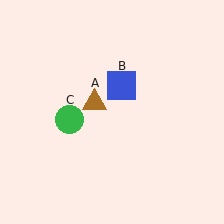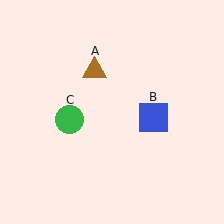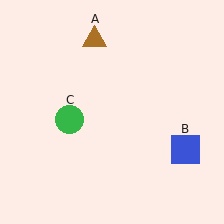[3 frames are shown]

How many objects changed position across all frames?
2 objects changed position: brown triangle (object A), blue square (object B).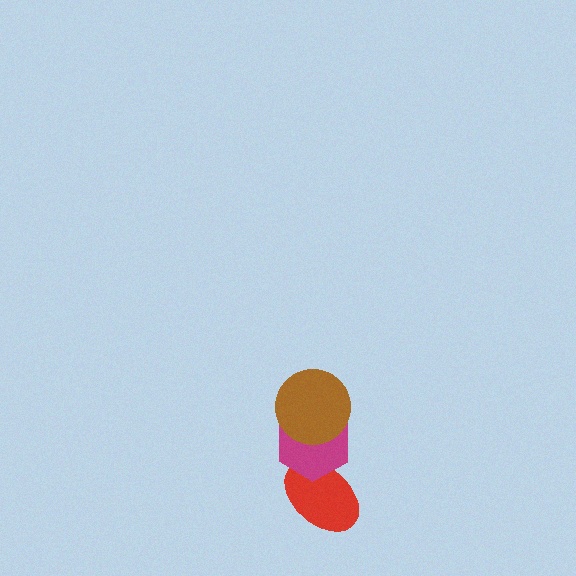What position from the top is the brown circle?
The brown circle is 1st from the top.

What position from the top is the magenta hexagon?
The magenta hexagon is 2nd from the top.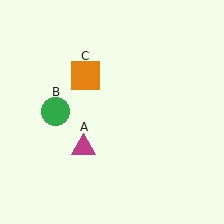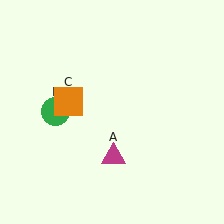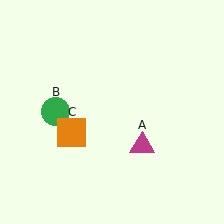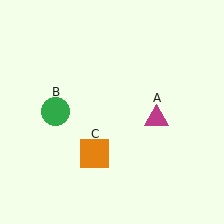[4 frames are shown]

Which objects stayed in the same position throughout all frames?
Green circle (object B) remained stationary.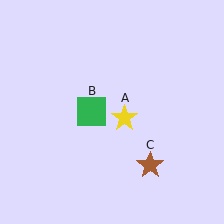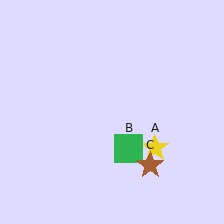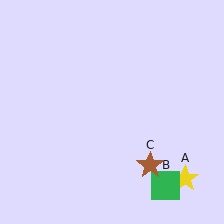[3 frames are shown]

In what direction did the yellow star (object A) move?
The yellow star (object A) moved down and to the right.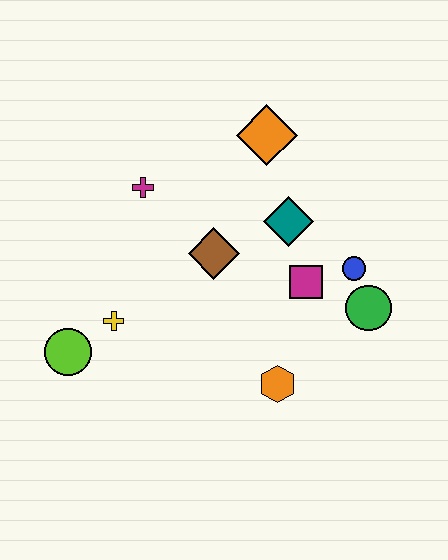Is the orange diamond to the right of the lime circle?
Yes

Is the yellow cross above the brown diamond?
No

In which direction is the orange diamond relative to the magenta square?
The orange diamond is above the magenta square.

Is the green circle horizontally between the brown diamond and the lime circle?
No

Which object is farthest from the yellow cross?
The green circle is farthest from the yellow cross.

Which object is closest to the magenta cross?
The brown diamond is closest to the magenta cross.